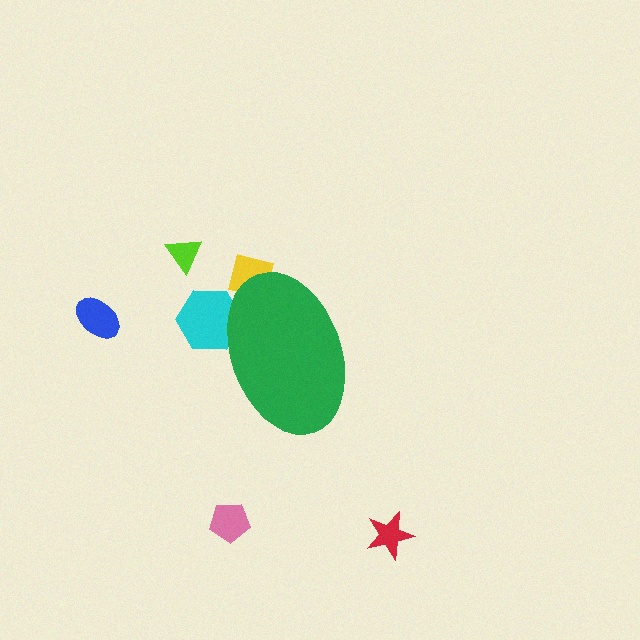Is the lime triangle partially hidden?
No, the lime triangle is fully visible.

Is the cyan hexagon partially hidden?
Yes, the cyan hexagon is partially hidden behind the green ellipse.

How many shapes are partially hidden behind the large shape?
2 shapes are partially hidden.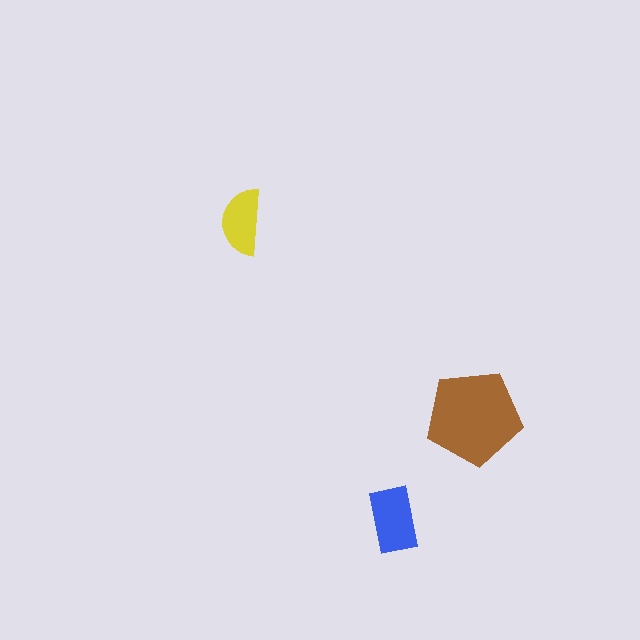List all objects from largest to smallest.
The brown pentagon, the blue rectangle, the yellow semicircle.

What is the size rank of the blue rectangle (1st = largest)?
2nd.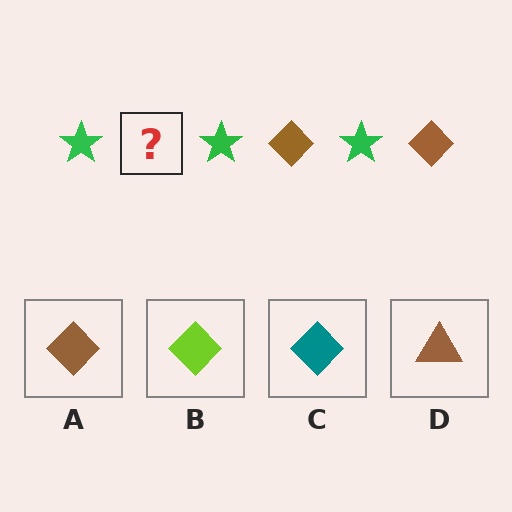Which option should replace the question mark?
Option A.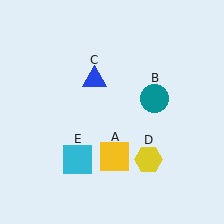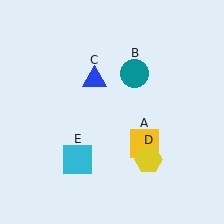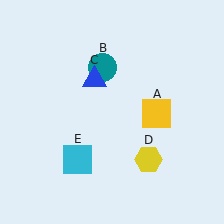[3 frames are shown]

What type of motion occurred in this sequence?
The yellow square (object A), teal circle (object B) rotated counterclockwise around the center of the scene.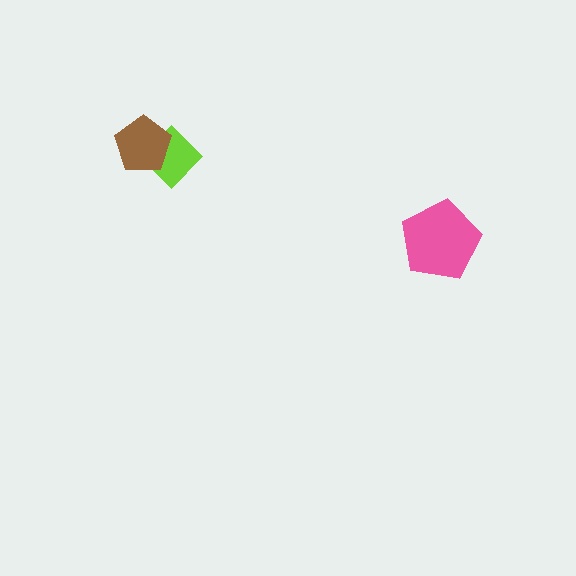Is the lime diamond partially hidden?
Yes, it is partially covered by another shape.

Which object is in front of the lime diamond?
The brown pentagon is in front of the lime diamond.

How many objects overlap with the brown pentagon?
1 object overlaps with the brown pentagon.